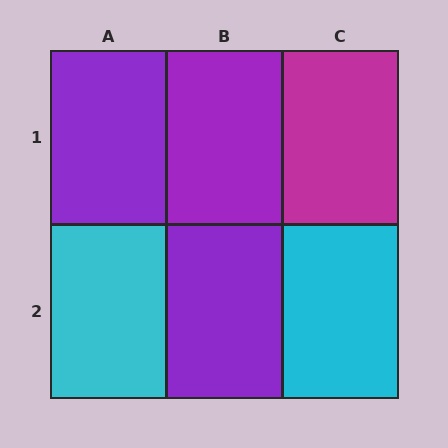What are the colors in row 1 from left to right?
Purple, purple, magenta.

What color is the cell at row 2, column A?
Cyan.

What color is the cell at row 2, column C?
Cyan.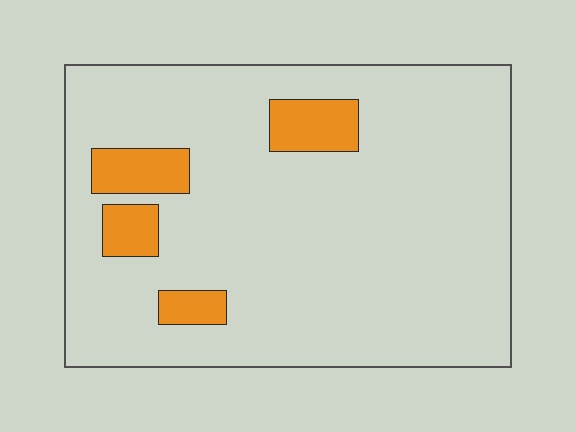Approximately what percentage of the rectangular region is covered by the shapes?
Approximately 10%.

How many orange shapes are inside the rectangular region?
4.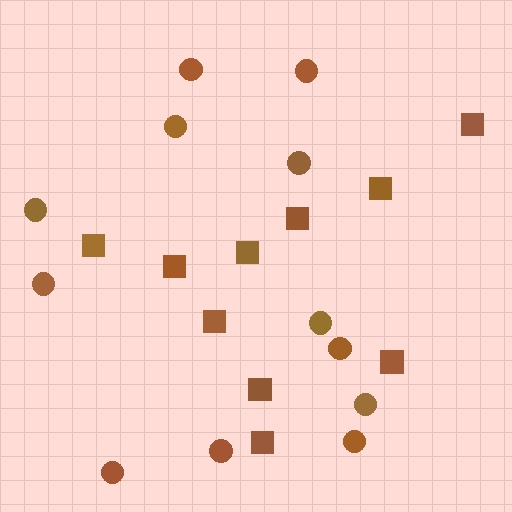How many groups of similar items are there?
There are 2 groups: one group of squares (10) and one group of circles (12).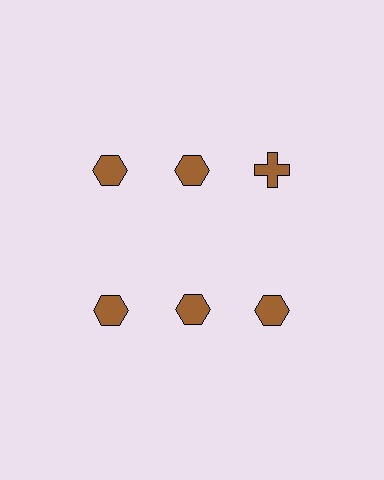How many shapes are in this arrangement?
There are 6 shapes arranged in a grid pattern.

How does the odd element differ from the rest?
It has a different shape: cross instead of hexagon.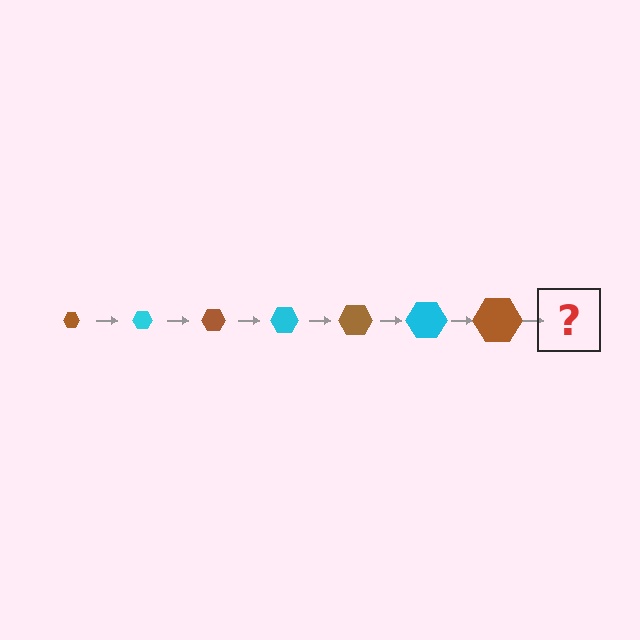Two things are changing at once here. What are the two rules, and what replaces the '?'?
The two rules are that the hexagon grows larger each step and the color cycles through brown and cyan. The '?' should be a cyan hexagon, larger than the previous one.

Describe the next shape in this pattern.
It should be a cyan hexagon, larger than the previous one.